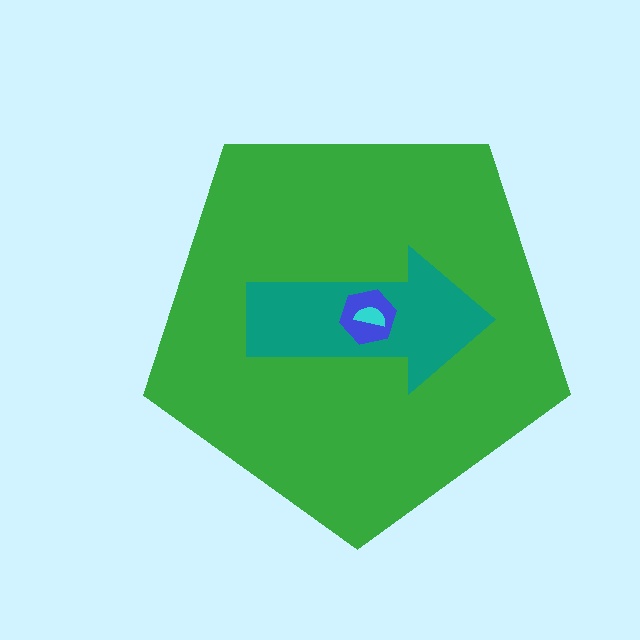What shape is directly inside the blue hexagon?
The cyan semicircle.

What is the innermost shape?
The cyan semicircle.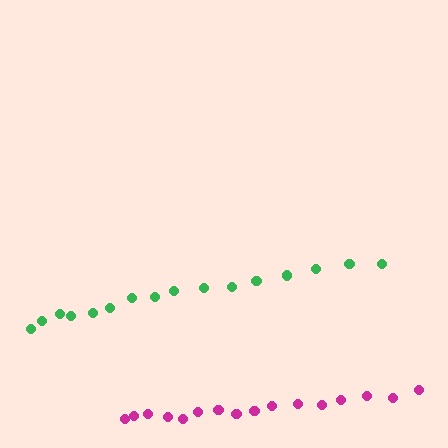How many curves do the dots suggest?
There are 2 distinct paths.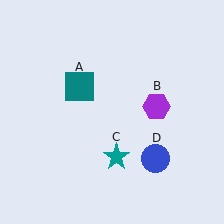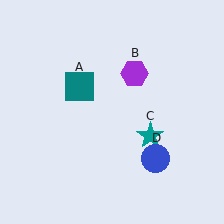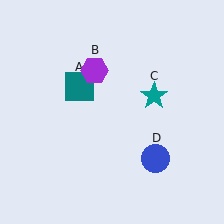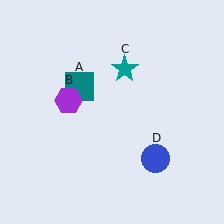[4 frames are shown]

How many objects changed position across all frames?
2 objects changed position: purple hexagon (object B), teal star (object C).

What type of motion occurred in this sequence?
The purple hexagon (object B), teal star (object C) rotated counterclockwise around the center of the scene.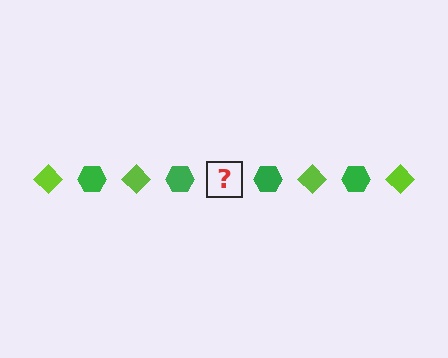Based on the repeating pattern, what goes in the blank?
The blank should be a lime diamond.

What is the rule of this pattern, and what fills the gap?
The rule is that the pattern alternates between lime diamond and green hexagon. The gap should be filled with a lime diamond.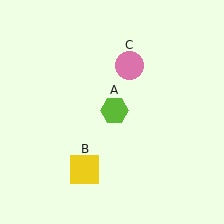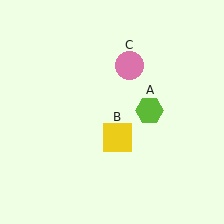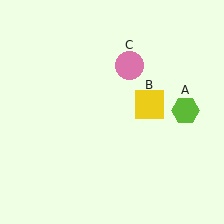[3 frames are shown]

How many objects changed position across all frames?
2 objects changed position: lime hexagon (object A), yellow square (object B).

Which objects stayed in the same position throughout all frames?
Pink circle (object C) remained stationary.